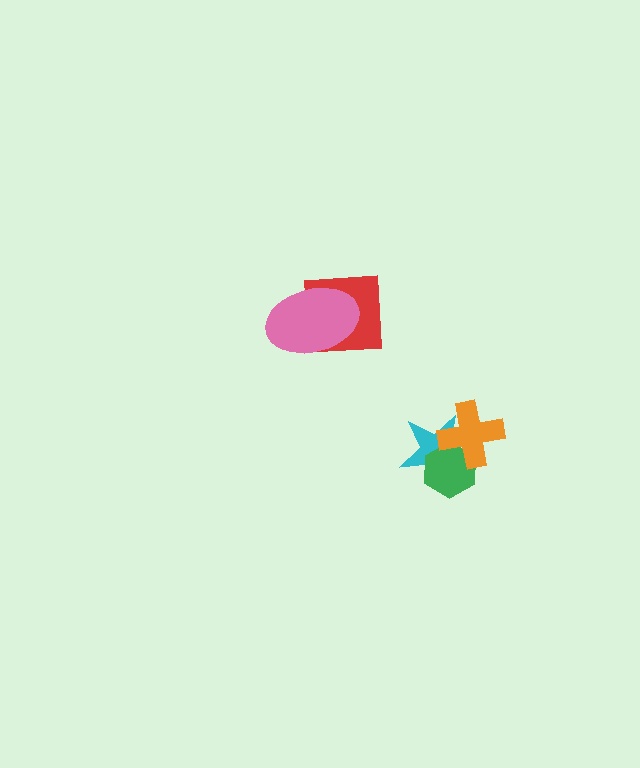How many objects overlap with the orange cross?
2 objects overlap with the orange cross.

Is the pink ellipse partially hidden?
No, no other shape covers it.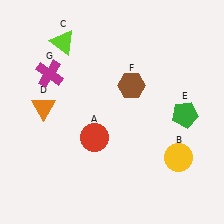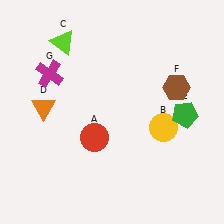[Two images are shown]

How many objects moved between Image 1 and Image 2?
2 objects moved between the two images.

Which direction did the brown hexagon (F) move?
The brown hexagon (F) moved right.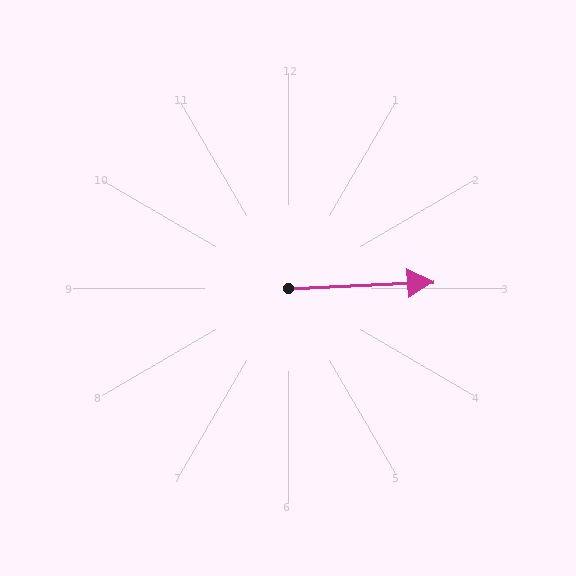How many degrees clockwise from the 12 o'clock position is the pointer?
Approximately 87 degrees.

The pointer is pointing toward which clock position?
Roughly 3 o'clock.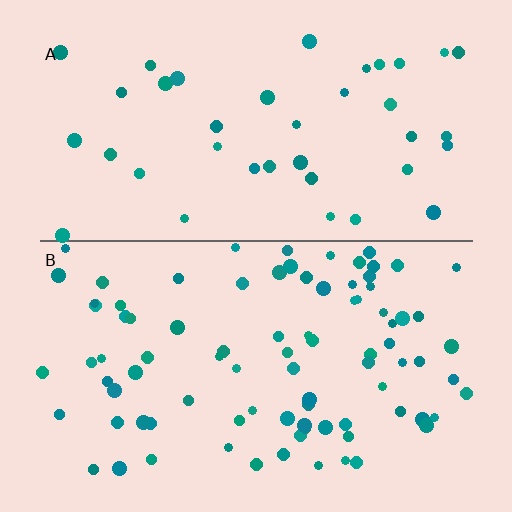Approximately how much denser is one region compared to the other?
Approximately 2.2× — region B over region A.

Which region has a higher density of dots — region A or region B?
B (the bottom).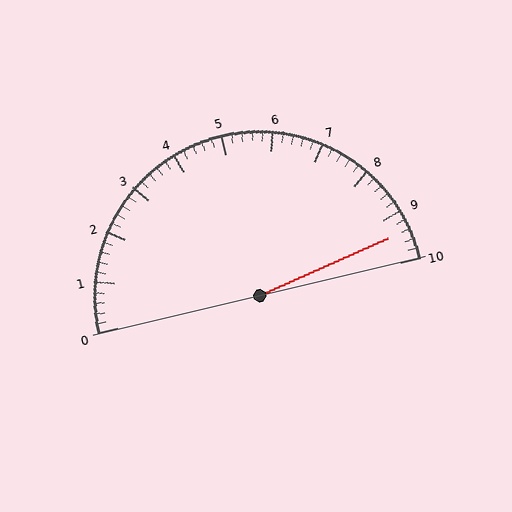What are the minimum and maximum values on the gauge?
The gauge ranges from 0 to 10.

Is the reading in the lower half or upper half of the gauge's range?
The reading is in the upper half of the range (0 to 10).